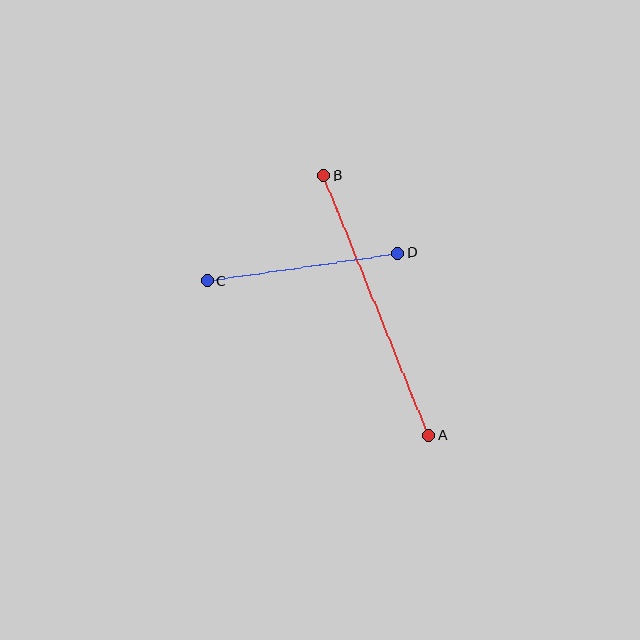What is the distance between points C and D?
The distance is approximately 193 pixels.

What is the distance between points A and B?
The distance is approximately 280 pixels.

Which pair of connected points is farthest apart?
Points A and B are farthest apart.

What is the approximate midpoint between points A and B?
The midpoint is at approximately (376, 305) pixels.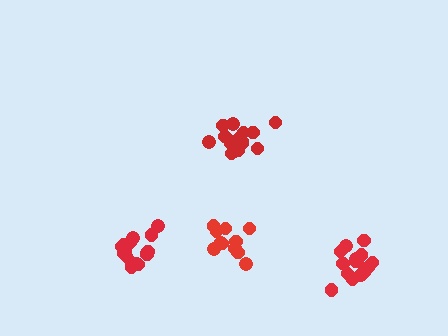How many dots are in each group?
Group 1: 16 dots, Group 2: 17 dots, Group 3: 15 dots, Group 4: 11 dots (59 total).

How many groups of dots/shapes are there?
There are 4 groups.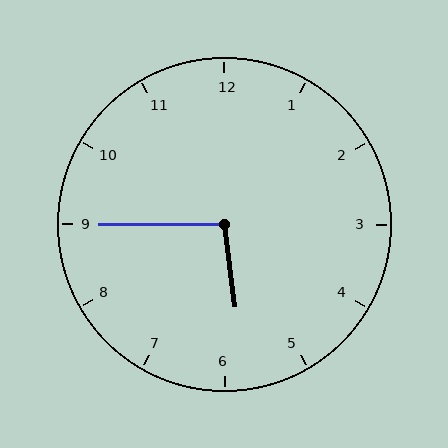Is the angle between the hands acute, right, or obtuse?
It is obtuse.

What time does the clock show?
5:45.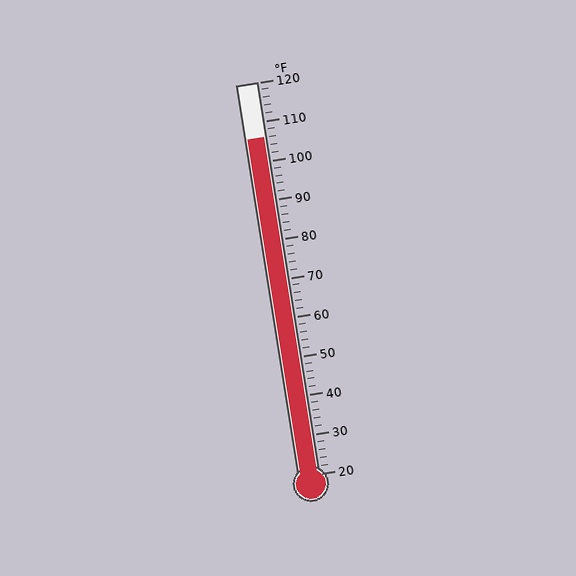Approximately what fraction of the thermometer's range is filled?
The thermometer is filled to approximately 85% of its range.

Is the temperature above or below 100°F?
The temperature is above 100°F.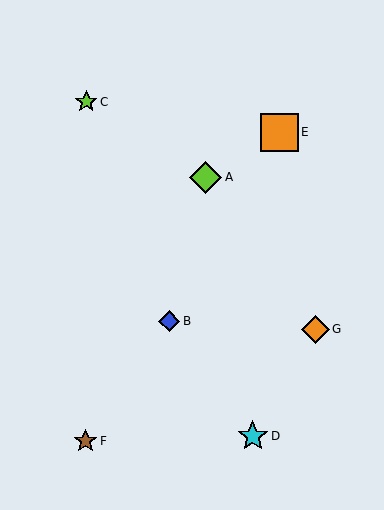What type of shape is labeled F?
Shape F is a brown star.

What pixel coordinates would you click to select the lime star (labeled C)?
Click at (86, 102) to select the lime star C.